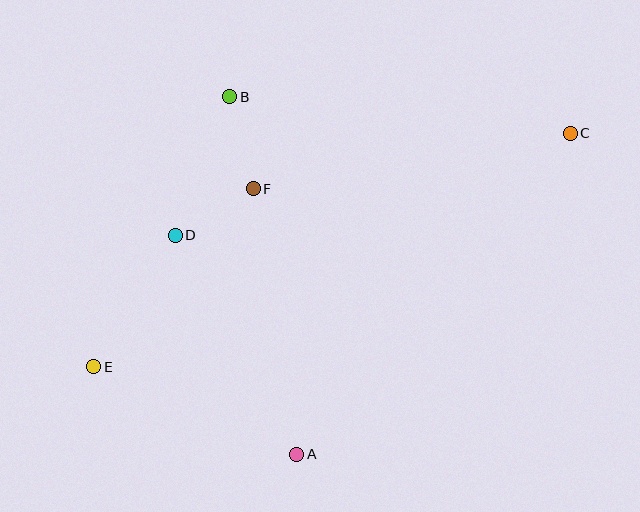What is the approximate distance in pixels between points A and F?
The distance between A and F is approximately 270 pixels.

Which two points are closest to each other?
Points D and F are closest to each other.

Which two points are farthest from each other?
Points C and E are farthest from each other.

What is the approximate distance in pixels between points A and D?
The distance between A and D is approximately 251 pixels.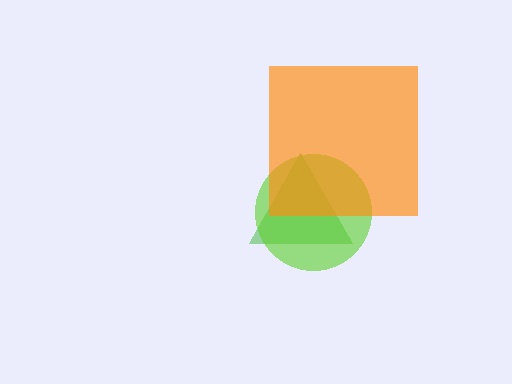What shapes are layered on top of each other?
The layered shapes are: a green triangle, a lime circle, an orange square.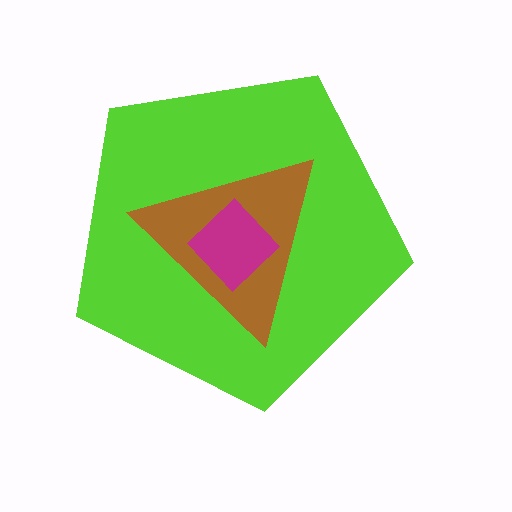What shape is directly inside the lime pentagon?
The brown triangle.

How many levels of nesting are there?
3.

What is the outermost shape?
The lime pentagon.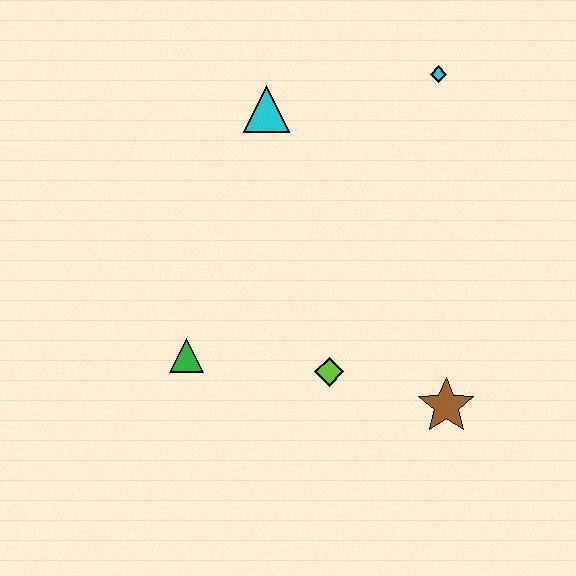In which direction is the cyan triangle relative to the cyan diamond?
The cyan triangle is to the left of the cyan diamond.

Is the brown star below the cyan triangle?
Yes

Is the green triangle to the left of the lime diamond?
Yes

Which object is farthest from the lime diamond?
The cyan diamond is farthest from the lime diamond.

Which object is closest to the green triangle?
The lime diamond is closest to the green triangle.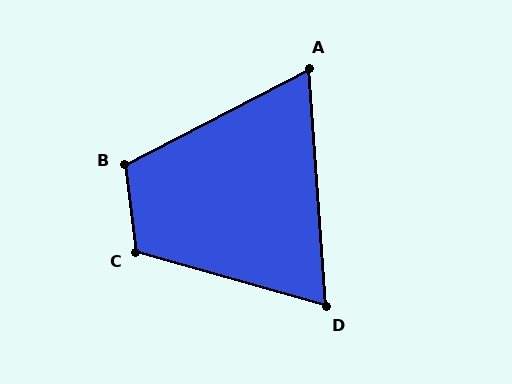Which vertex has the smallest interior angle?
A, at approximately 67 degrees.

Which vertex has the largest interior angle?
C, at approximately 113 degrees.